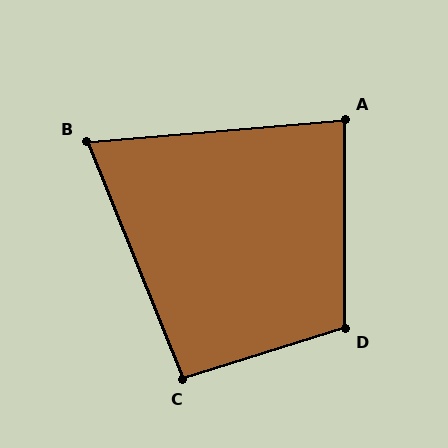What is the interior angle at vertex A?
Approximately 85 degrees (approximately right).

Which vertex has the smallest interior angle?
B, at approximately 73 degrees.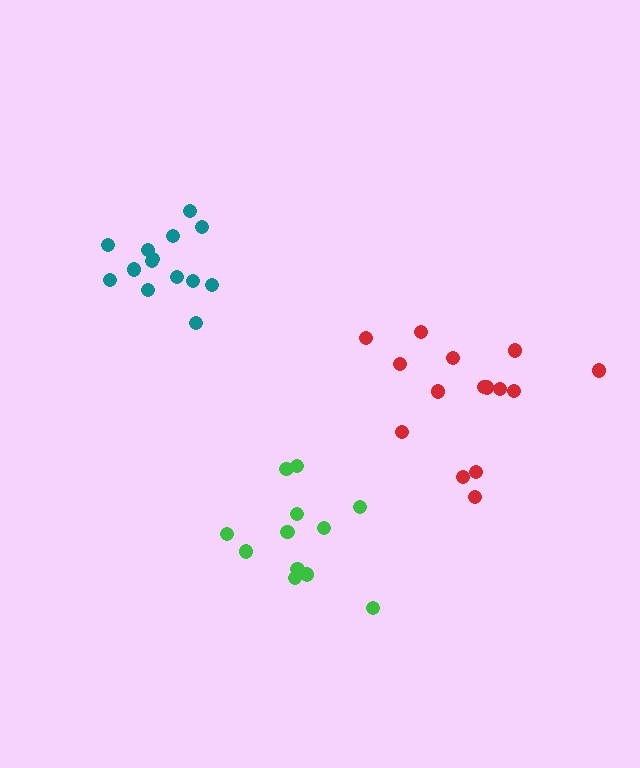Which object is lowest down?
The green cluster is bottommost.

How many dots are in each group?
Group 1: 15 dots, Group 2: 12 dots, Group 3: 14 dots (41 total).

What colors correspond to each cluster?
The clusters are colored: red, green, teal.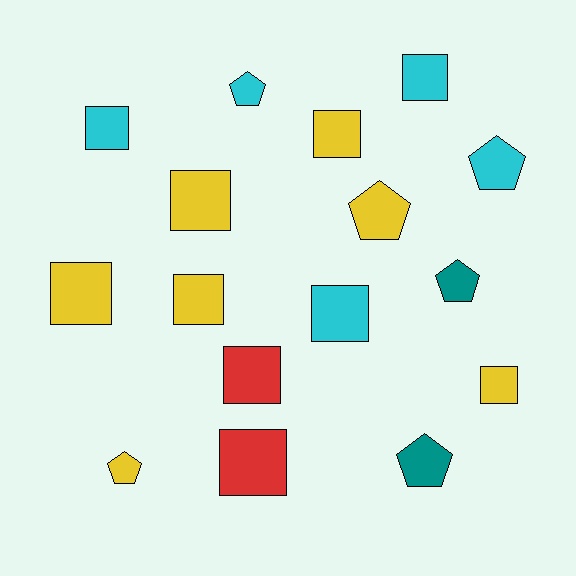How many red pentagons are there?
There are no red pentagons.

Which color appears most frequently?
Yellow, with 7 objects.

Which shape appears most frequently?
Square, with 10 objects.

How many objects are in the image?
There are 16 objects.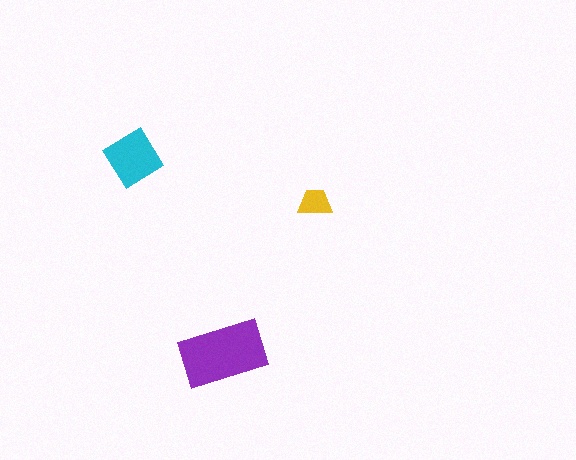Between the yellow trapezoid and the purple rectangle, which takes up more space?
The purple rectangle.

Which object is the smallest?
The yellow trapezoid.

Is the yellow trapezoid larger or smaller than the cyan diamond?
Smaller.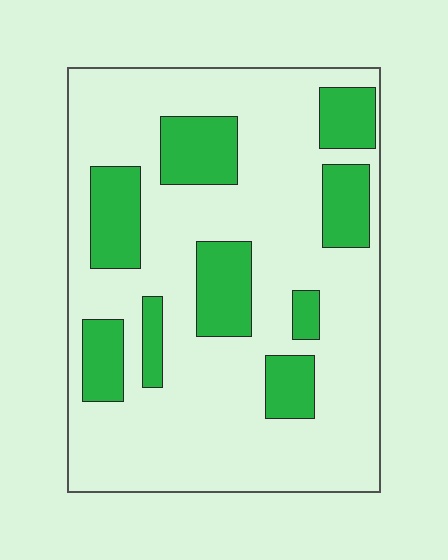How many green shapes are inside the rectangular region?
9.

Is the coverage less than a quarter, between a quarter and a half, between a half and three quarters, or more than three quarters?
Between a quarter and a half.